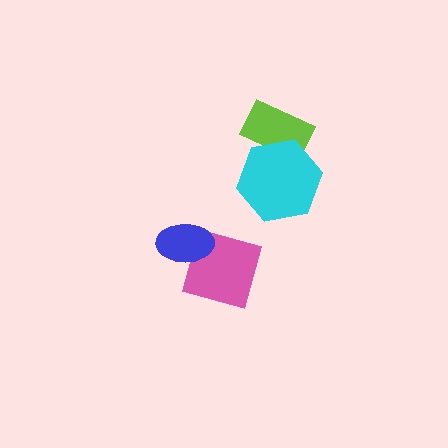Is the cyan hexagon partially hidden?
No, no other shape covers it.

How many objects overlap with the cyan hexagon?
1 object overlaps with the cyan hexagon.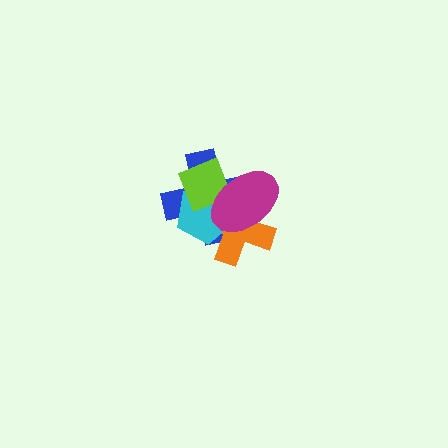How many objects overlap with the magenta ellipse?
4 objects overlap with the magenta ellipse.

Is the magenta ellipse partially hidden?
No, no other shape covers it.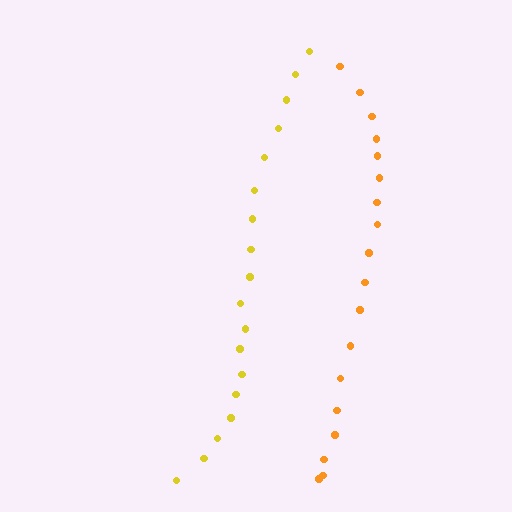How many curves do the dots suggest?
There are 2 distinct paths.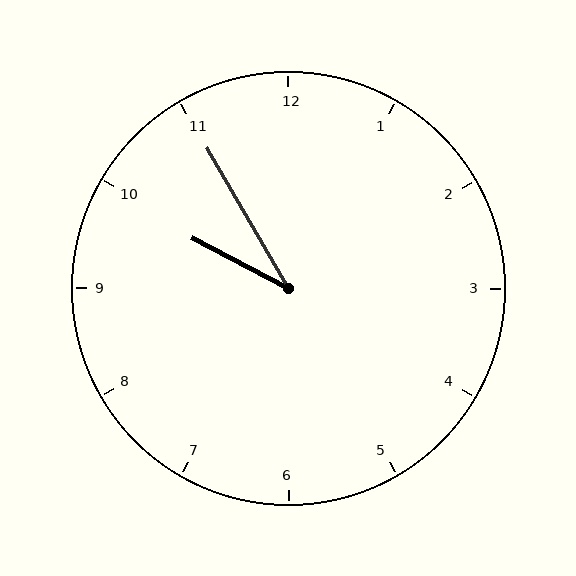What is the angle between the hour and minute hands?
Approximately 32 degrees.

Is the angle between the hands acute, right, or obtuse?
It is acute.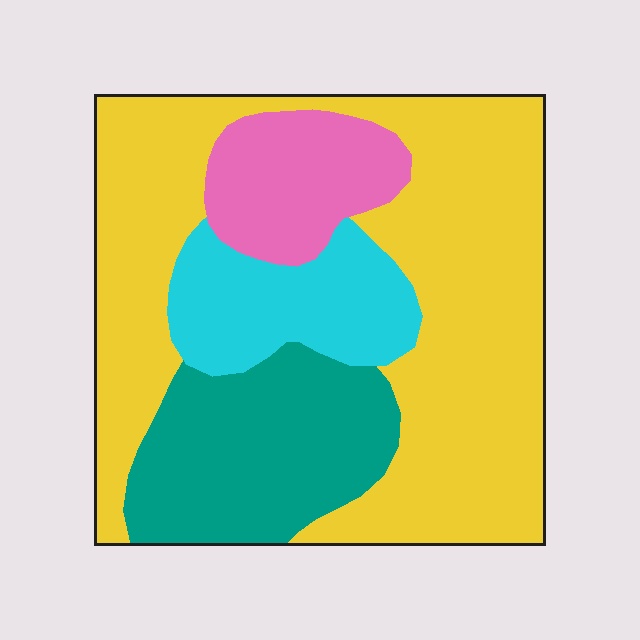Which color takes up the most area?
Yellow, at roughly 55%.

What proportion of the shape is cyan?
Cyan covers 14% of the shape.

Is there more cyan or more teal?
Teal.